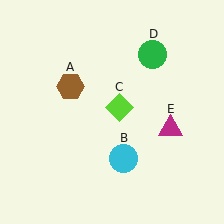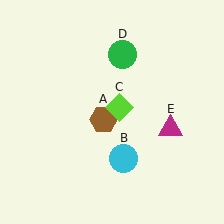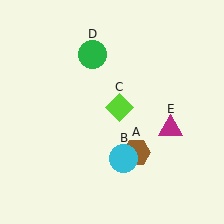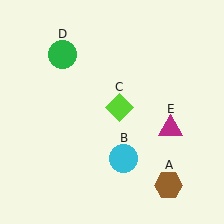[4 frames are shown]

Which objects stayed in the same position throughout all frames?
Cyan circle (object B) and lime diamond (object C) and magenta triangle (object E) remained stationary.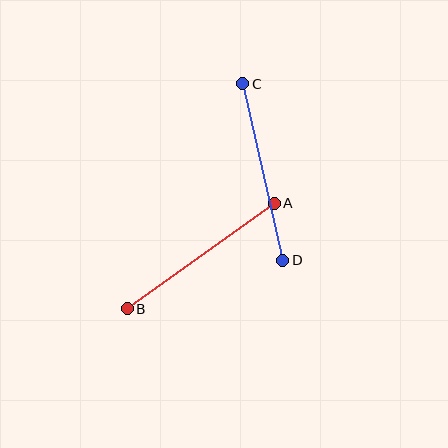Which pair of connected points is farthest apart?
Points A and B are farthest apart.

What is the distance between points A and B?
The distance is approximately 181 pixels.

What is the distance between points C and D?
The distance is approximately 181 pixels.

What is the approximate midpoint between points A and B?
The midpoint is at approximately (201, 256) pixels.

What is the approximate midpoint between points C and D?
The midpoint is at approximately (263, 172) pixels.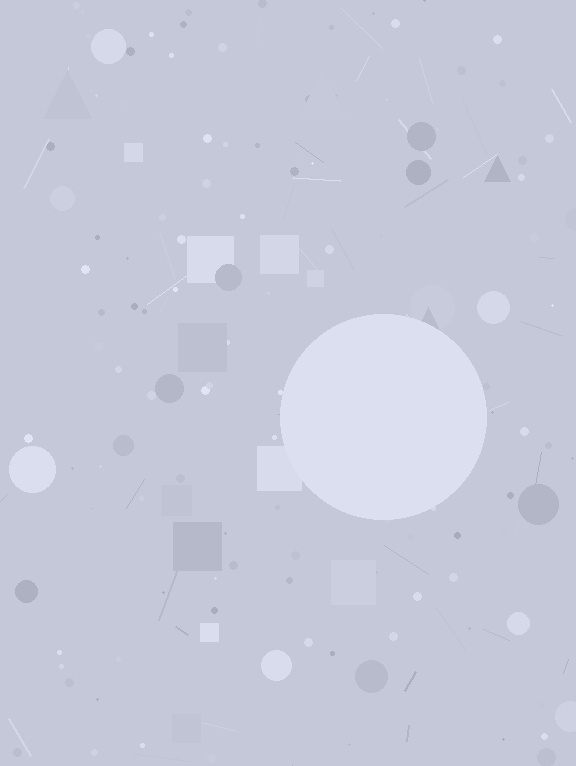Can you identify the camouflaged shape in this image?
The camouflaged shape is a circle.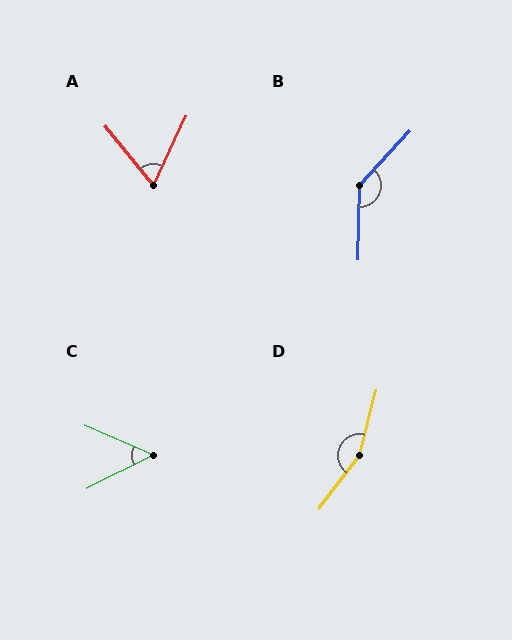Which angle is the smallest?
C, at approximately 50 degrees.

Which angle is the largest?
D, at approximately 158 degrees.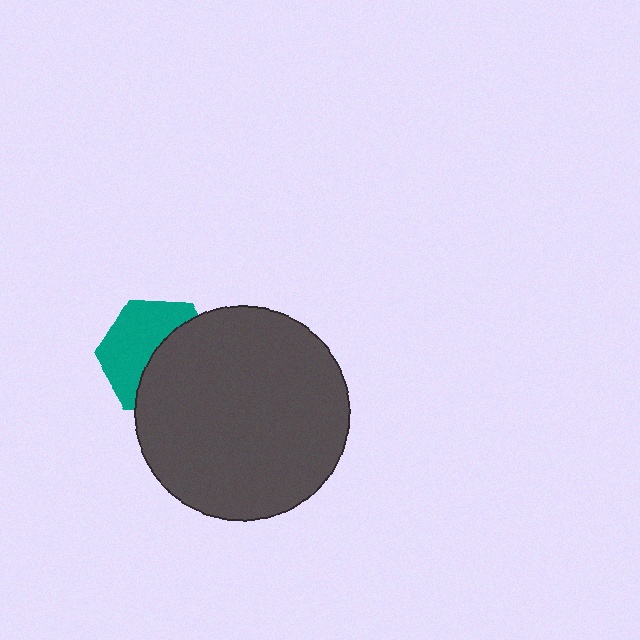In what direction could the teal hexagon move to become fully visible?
The teal hexagon could move left. That would shift it out from behind the dark gray circle entirely.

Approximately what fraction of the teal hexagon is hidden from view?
Roughly 50% of the teal hexagon is hidden behind the dark gray circle.